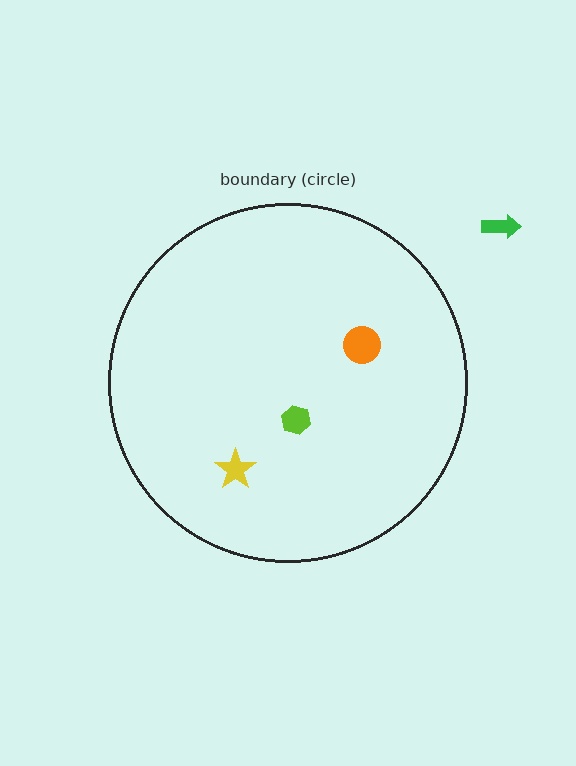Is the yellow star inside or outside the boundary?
Inside.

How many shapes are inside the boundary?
3 inside, 1 outside.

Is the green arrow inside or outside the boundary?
Outside.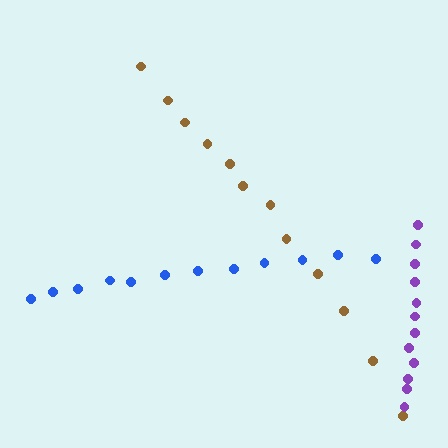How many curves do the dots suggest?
There are 3 distinct paths.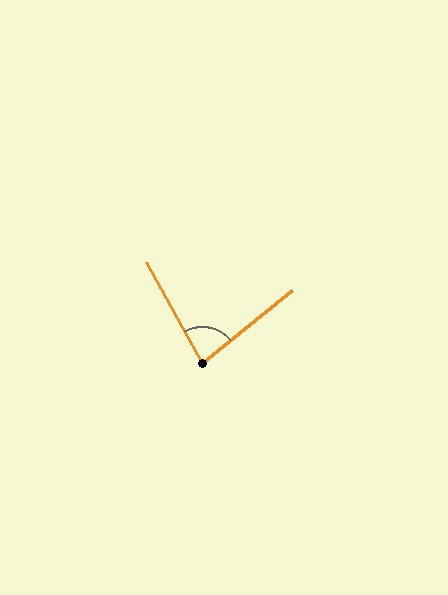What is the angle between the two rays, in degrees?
Approximately 80 degrees.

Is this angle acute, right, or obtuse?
It is acute.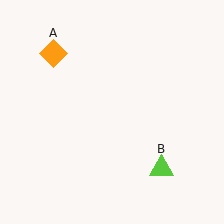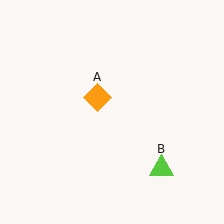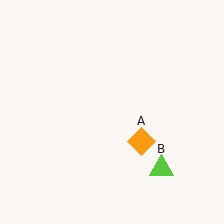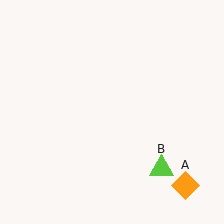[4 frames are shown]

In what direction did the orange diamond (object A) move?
The orange diamond (object A) moved down and to the right.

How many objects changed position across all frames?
1 object changed position: orange diamond (object A).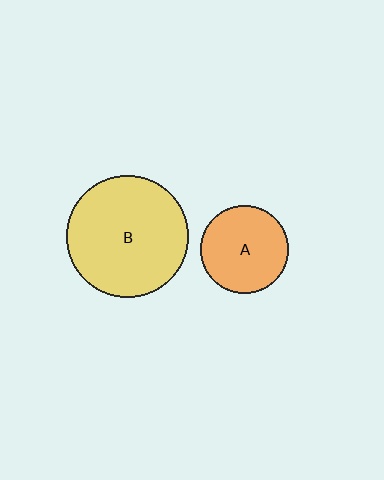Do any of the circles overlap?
No, none of the circles overlap.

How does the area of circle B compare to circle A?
Approximately 1.9 times.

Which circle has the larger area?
Circle B (yellow).